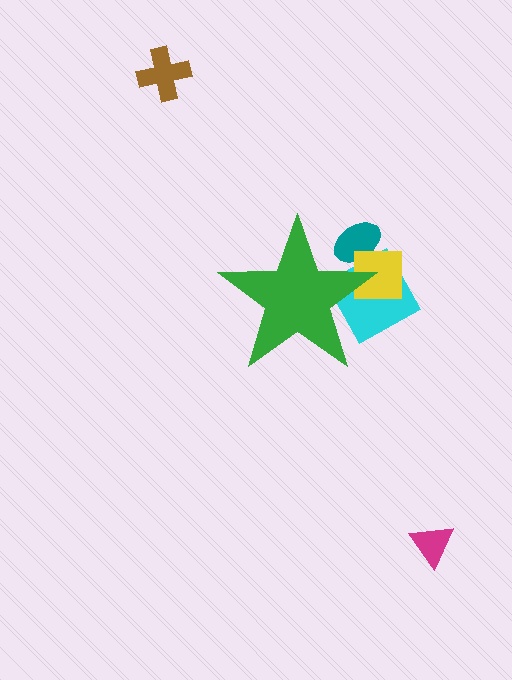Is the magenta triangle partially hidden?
No, the magenta triangle is fully visible.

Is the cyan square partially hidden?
Yes, the cyan square is partially hidden behind the green star.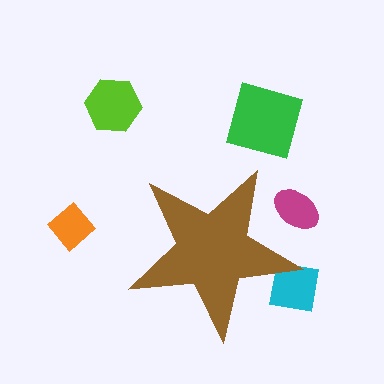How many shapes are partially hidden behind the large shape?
2 shapes are partially hidden.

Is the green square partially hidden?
No, the green square is fully visible.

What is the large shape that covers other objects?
A brown star.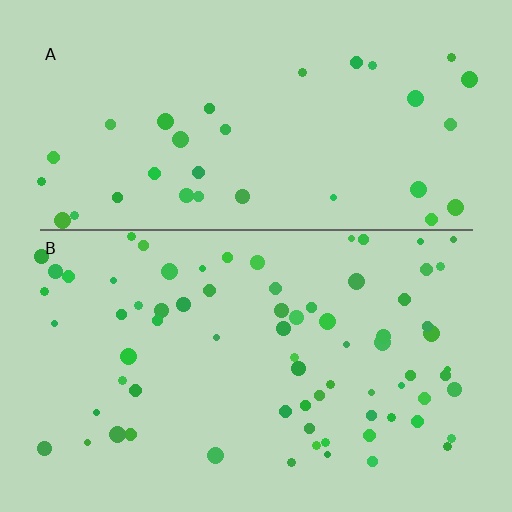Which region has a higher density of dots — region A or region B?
B (the bottom).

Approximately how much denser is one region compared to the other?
Approximately 2.1× — region B over region A.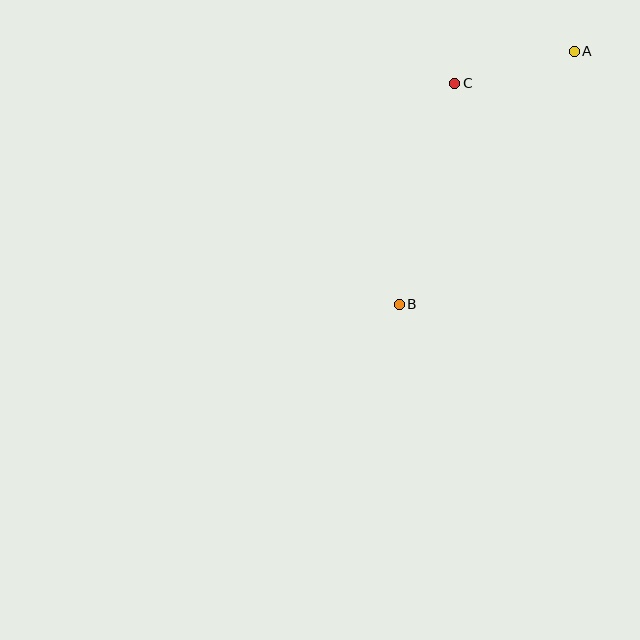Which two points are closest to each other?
Points A and C are closest to each other.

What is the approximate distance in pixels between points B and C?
The distance between B and C is approximately 228 pixels.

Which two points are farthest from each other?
Points A and B are farthest from each other.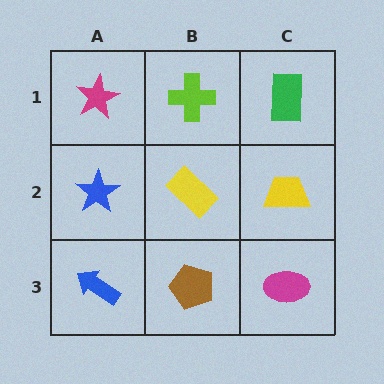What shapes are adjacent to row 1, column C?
A yellow trapezoid (row 2, column C), a lime cross (row 1, column B).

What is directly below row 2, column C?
A magenta ellipse.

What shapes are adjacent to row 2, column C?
A green rectangle (row 1, column C), a magenta ellipse (row 3, column C), a yellow rectangle (row 2, column B).